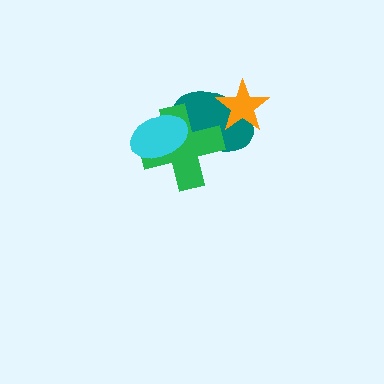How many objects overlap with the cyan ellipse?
2 objects overlap with the cyan ellipse.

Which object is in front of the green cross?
The cyan ellipse is in front of the green cross.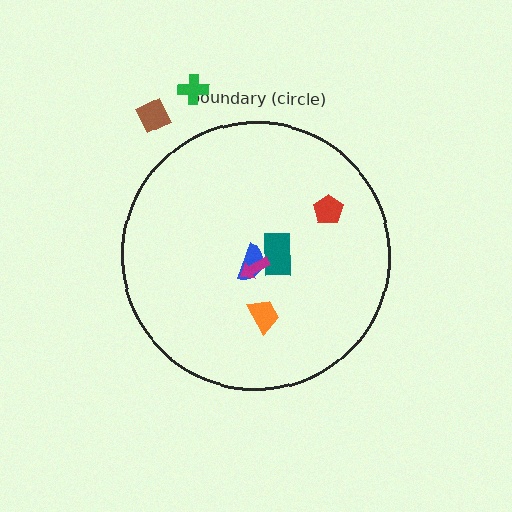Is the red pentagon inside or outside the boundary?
Inside.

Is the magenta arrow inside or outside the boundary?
Inside.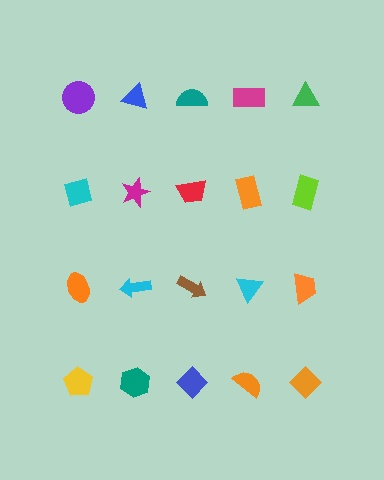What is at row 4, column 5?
An orange diamond.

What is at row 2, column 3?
A red trapezoid.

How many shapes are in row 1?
5 shapes.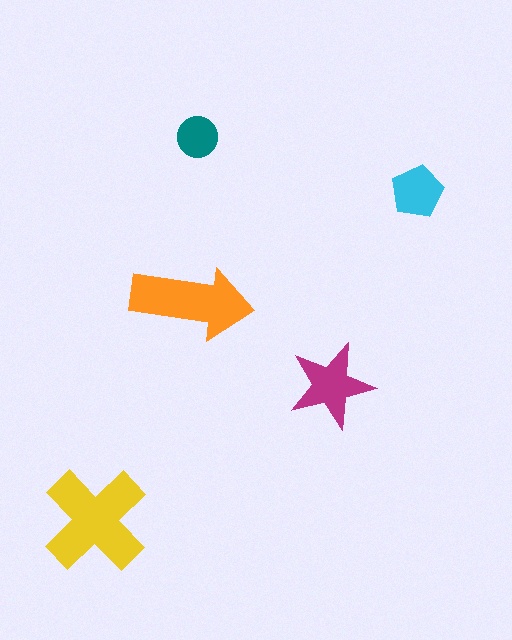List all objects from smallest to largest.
The teal circle, the cyan pentagon, the magenta star, the orange arrow, the yellow cross.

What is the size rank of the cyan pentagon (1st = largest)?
4th.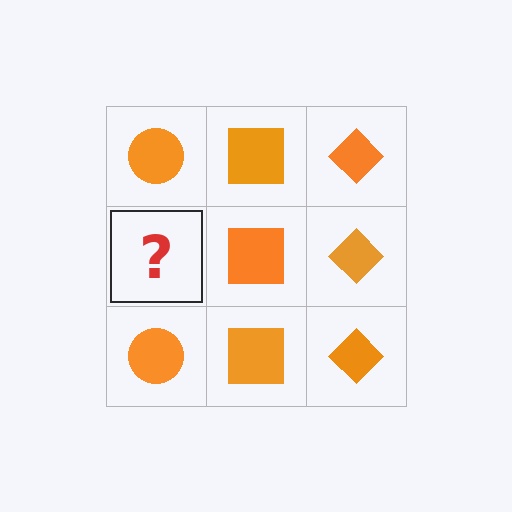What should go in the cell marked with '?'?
The missing cell should contain an orange circle.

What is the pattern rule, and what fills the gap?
The rule is that each column has a consistent shape. The gap should be filled with an orange circle.